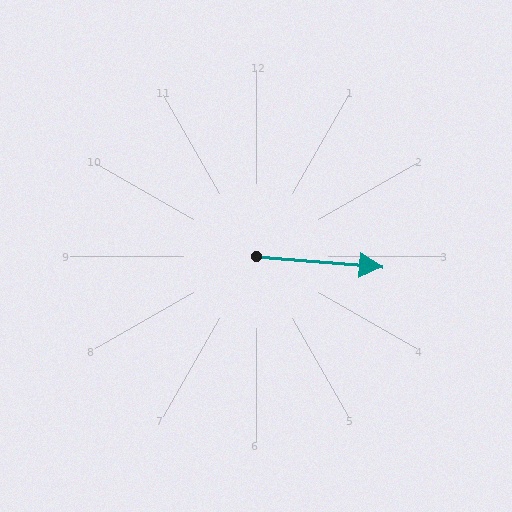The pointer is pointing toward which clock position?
Roughly 3 o'clock.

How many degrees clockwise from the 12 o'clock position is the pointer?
Approximately 95 degrees.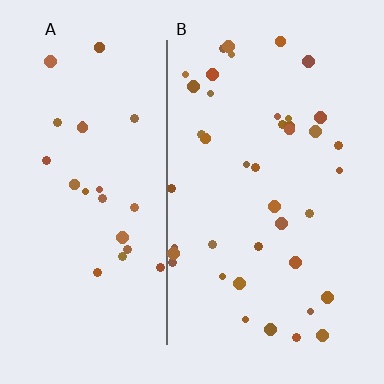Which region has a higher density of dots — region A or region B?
B (the right).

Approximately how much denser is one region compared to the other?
Approximately 1.7× — region B over region A.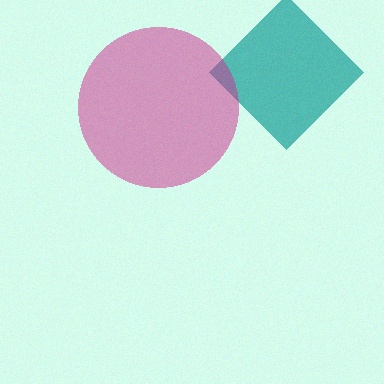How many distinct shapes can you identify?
There are 2 distinct shapes: a teal diamond, a magenta circle.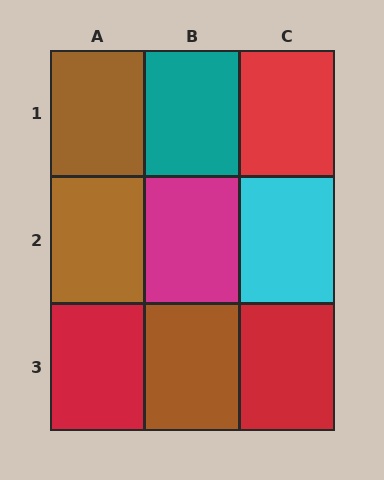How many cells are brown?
3 cells are brown.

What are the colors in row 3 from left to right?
Red, brown, red.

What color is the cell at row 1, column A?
Brown.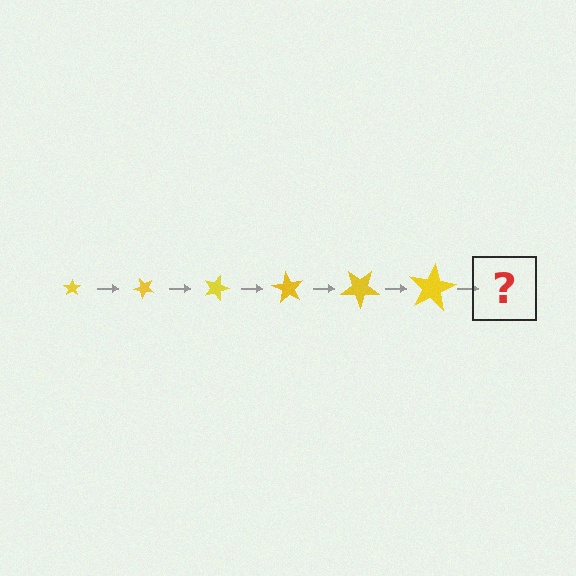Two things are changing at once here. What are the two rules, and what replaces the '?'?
The two rules are that the star grows larger each step and it rotates 45 degrees each step. The '?' should be a star, larger than the previous one and rotated 270 degrees from the start.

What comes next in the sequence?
The next element should be a star, larger than the previous one and rotated 270 degrees from the start.